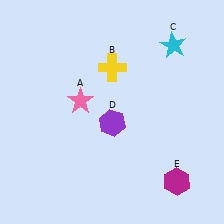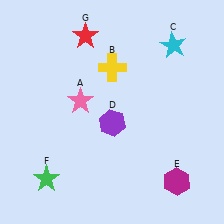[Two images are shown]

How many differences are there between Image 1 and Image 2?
There are 2 differences between the two images.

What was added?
A green star (F), a red star (G) were added in Image 2.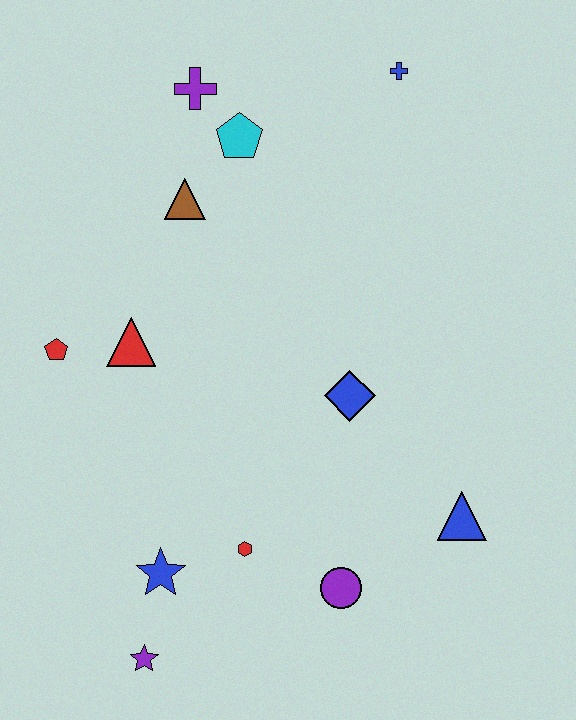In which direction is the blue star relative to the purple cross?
The blue star is below the purple cross.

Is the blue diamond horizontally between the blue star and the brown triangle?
No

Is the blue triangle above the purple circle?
Yes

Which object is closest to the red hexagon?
The blue star is closest to the red hexagon.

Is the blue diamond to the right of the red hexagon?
Yes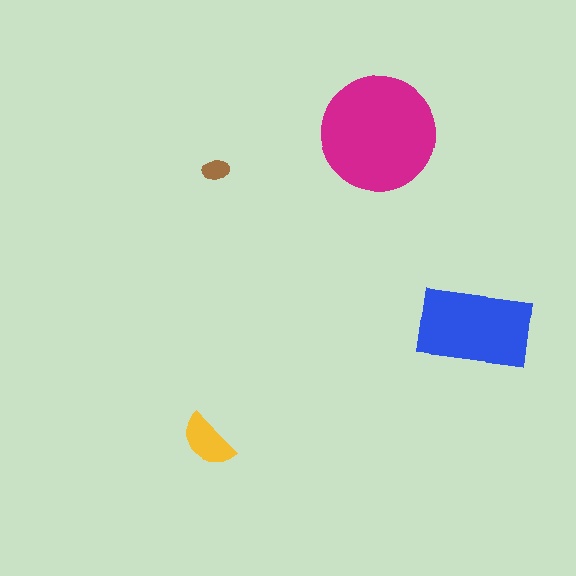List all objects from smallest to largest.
The brown ellipse, the yellow semicircle, the blue rectangle, the magenta circle.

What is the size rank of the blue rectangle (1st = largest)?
2nd.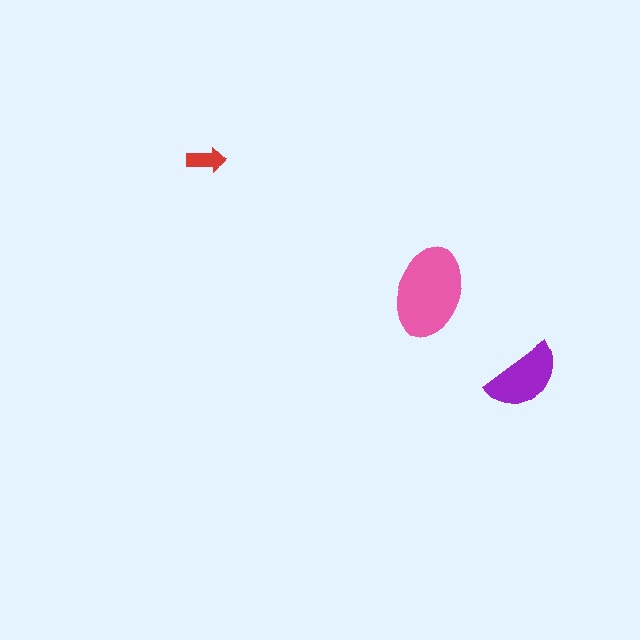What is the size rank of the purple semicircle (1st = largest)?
2nd.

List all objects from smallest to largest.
The red arrow, the purple semicircle, the pink ellipse.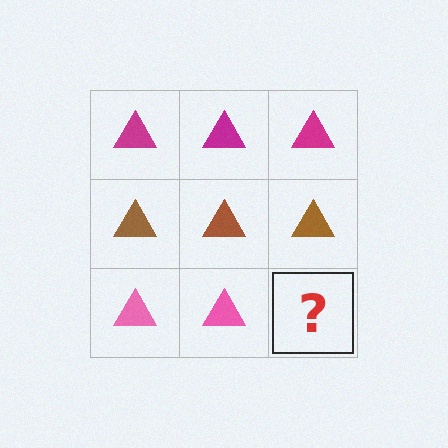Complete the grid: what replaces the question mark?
The question mark should be replaced with a pink triangle.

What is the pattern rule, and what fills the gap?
The rule is that each row has a consistent color. The gap should be filled with a pink triangle.